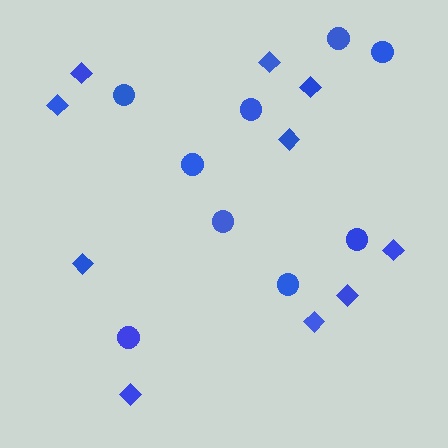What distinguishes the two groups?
There are 2 groups: one group of diamonds (10) and one group of circles (9).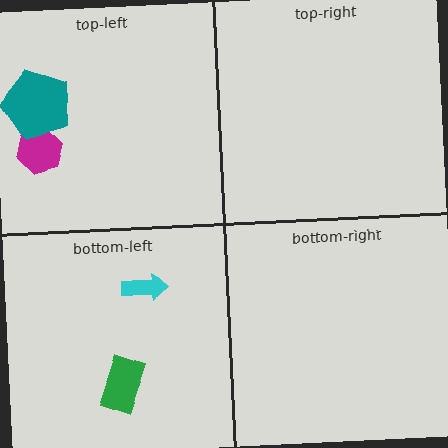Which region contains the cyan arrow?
The bottom-left region.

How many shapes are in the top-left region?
2.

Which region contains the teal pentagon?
The top-left region.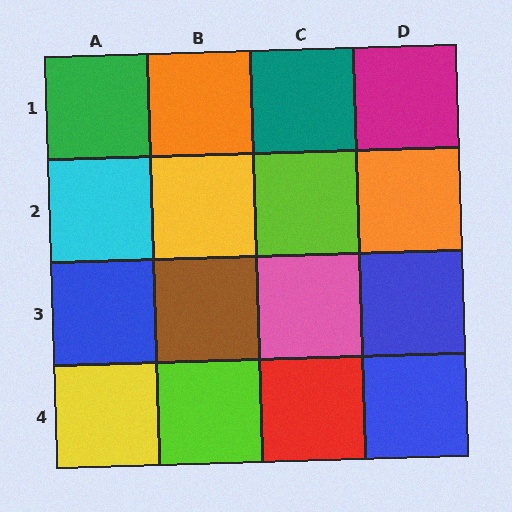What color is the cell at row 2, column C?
Lime.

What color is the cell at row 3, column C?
Pink.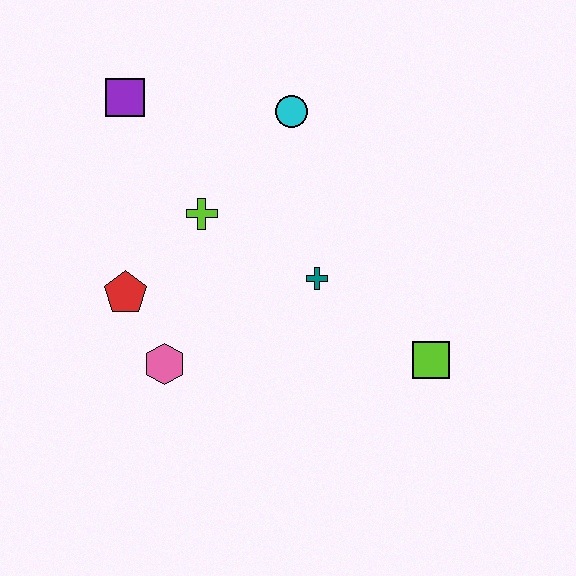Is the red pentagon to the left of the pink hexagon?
Yes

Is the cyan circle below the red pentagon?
No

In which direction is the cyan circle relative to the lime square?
The cyan circle is above the lime square.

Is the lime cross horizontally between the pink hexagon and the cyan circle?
Yes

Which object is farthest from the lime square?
The purple square is farthest from the lime square.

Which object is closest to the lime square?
The teal cross is closest to the lime square.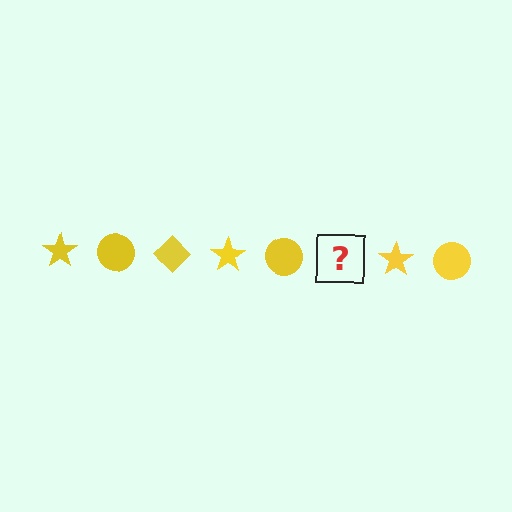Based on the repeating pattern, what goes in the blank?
The blank should be a yellow diamond.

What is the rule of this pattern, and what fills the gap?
The rule is that the pattern cycles through star, circle, diamond shapes in yellow. The gap should be filled with a yellow diamond.